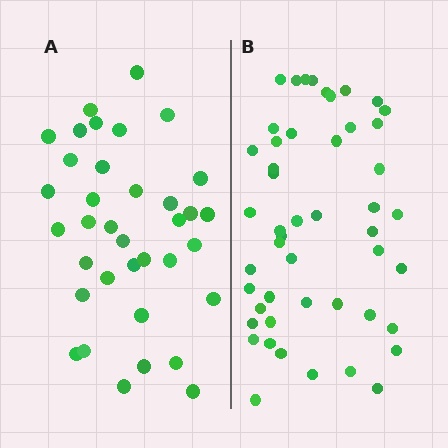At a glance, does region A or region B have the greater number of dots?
Region B (the right region) has more dots.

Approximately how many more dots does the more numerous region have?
Region B has approximately 15 more dots than region A.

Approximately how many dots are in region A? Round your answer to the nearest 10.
About 40 dots. (The exact count is 36, which rounds to 40.)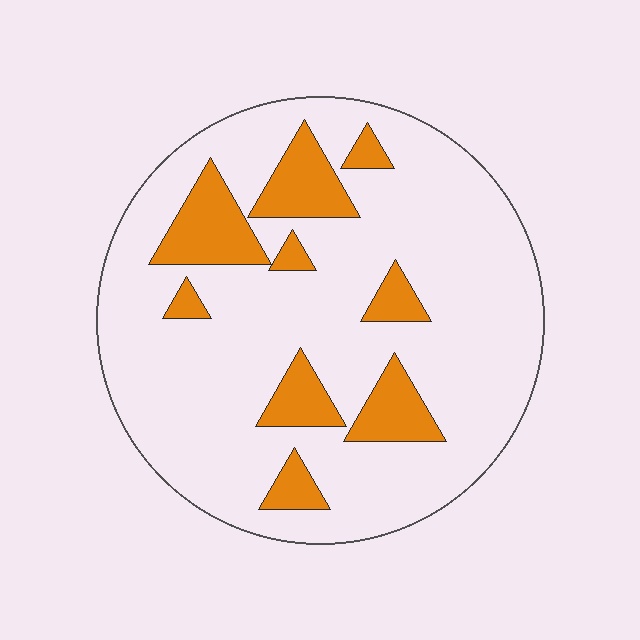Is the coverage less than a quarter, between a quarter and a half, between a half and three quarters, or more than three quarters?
Less than a quarter.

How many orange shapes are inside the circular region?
9.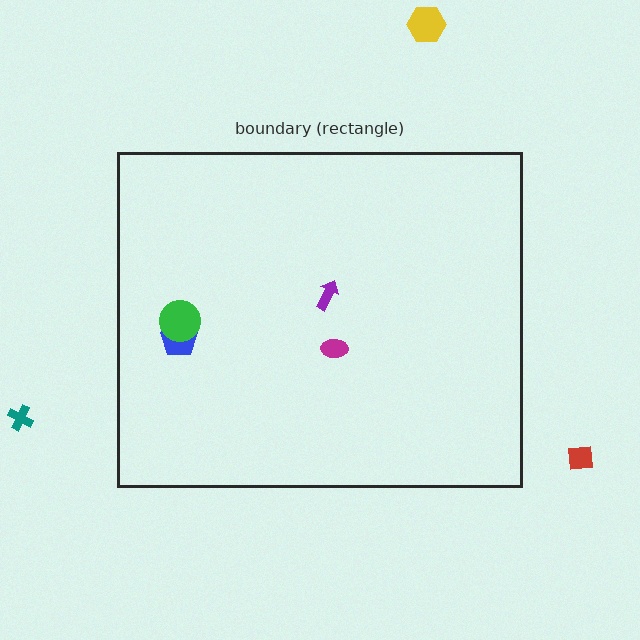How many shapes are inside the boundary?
4 inside, 3 outside.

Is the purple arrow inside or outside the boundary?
Inside.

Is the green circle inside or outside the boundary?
Inside.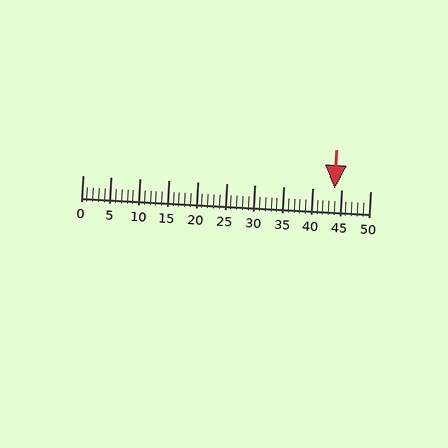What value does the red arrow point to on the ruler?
The red arrow points to approximately 44.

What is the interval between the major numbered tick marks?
The major tick marks are spaced 5 units apart.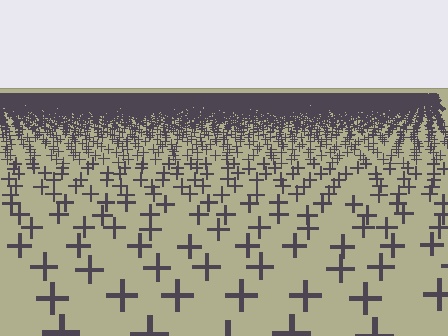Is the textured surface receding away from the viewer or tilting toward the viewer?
The surface is receding away from the viewer. Texture elements get smaller and denser toward the top.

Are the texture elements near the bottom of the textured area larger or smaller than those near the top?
Larger. Near the bottom, elements are closer to the viewer and appear at a bigger on-screen size.